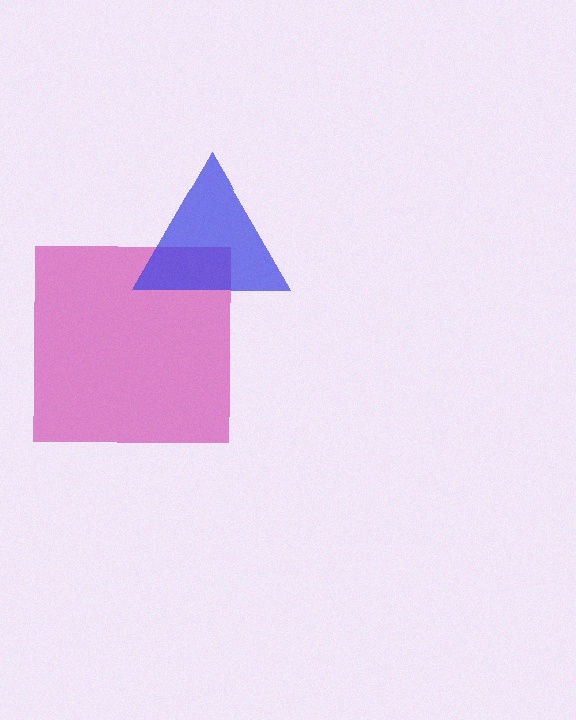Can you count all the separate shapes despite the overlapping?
Yes, there are 2 separate shapes.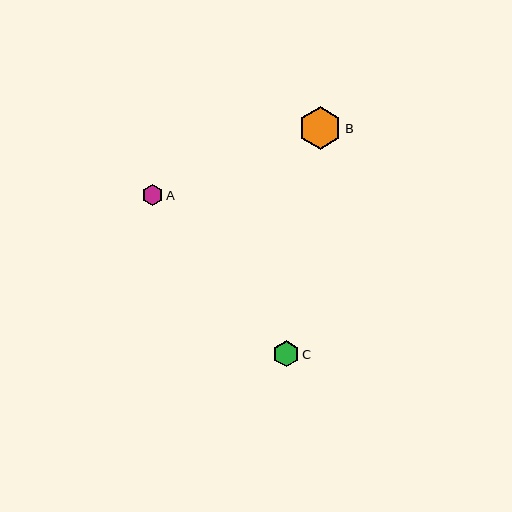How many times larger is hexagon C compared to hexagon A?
Hexagon C is approximately 1.2 times the size of hexagon A.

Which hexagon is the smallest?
Hexagon A is the smallest with a size of approximately 21 pixels.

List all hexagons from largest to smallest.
From largest to smallest: B, C, A.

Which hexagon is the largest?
Hexagon B is the largest with a size of approximately 43 pixels.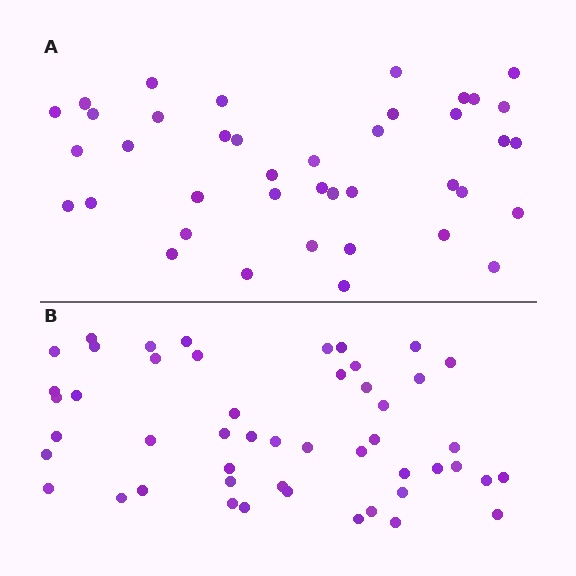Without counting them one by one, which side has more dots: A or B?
Region B (the bottom region) has more dots.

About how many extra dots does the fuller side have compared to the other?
Region B has roughly 8 or so more dots than region A.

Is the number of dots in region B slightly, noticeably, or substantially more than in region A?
Region B has only slightly more — the two regions are fairly close. The ratio is roughly 1.2 to 1.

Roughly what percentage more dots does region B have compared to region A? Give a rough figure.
About 20% more.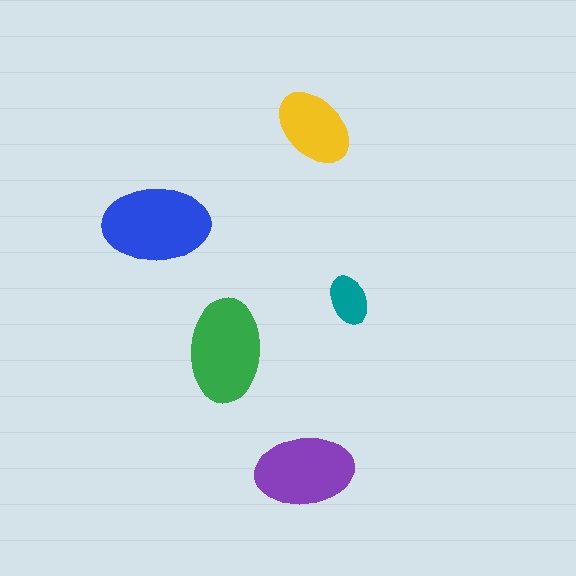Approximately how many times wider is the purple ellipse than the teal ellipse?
About 2 times wider.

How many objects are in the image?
There are 5 objects in the image.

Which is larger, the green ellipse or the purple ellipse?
The green one.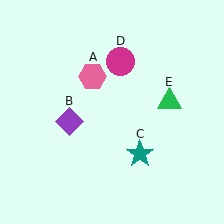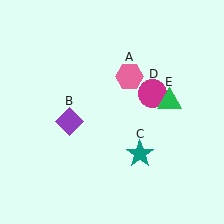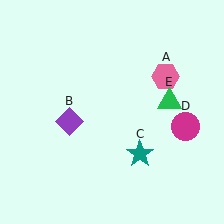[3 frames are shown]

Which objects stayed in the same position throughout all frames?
Purple diamond (object B) and teal star (object C) and green triangle (object E) remained stationary.